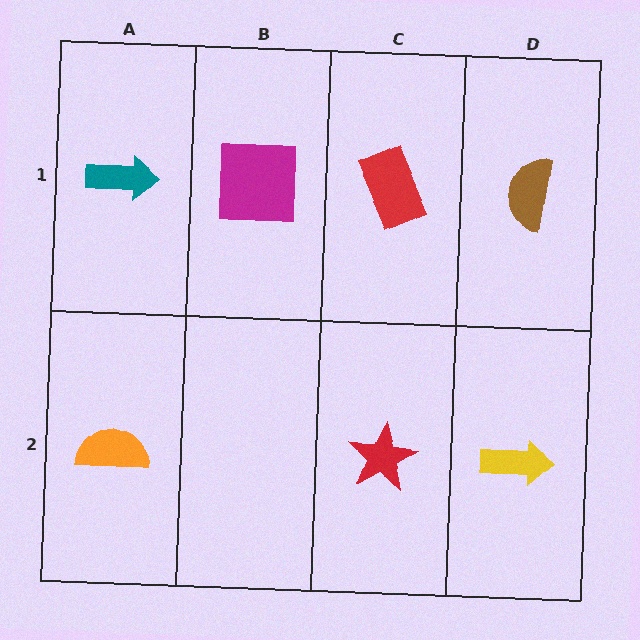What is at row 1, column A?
A teal arrow.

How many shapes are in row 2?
3 shapes.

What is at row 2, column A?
An orange semicircle.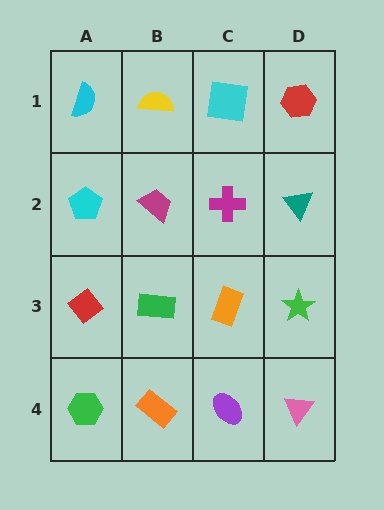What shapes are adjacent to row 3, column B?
A magenta trapezoid (row 2, column B), an orange rectangle (row 4, column B), a red diamond (row 3, column A), an orange rectangle (row 3, column C).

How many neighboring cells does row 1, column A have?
2.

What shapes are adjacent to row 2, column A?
A cyan semicircle (row 1, column A), a red diamond (row 3, column A), a magenta trapezoid (row 2, column B).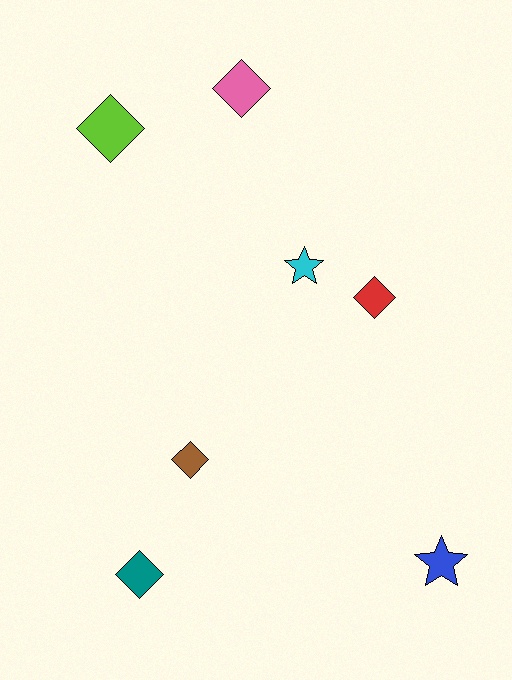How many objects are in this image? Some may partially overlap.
There are 7 objects.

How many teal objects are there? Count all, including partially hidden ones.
There is 1 teal object.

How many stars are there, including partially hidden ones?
There are 2 stars.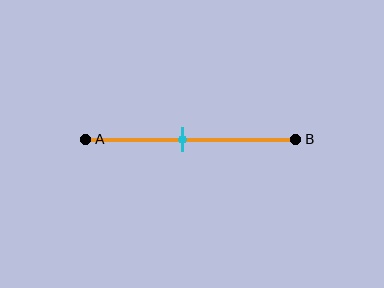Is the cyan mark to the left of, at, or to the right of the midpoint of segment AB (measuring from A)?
The cyan mark is to the left of the midpoint of segment AB.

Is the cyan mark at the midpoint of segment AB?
No, the mark is at about 45% from A, not at the 50% midpoint.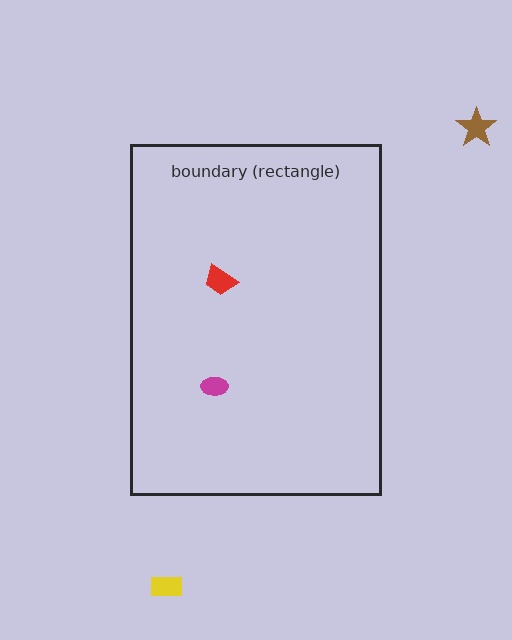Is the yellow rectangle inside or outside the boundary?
Outside.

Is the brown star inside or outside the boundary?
Outside.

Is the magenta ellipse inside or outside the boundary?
Inside.